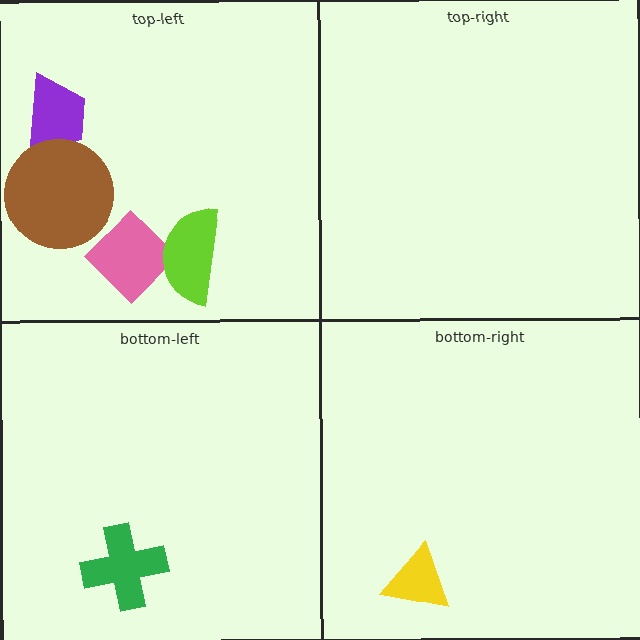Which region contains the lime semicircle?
The top-left region.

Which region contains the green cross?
The bottom-left region.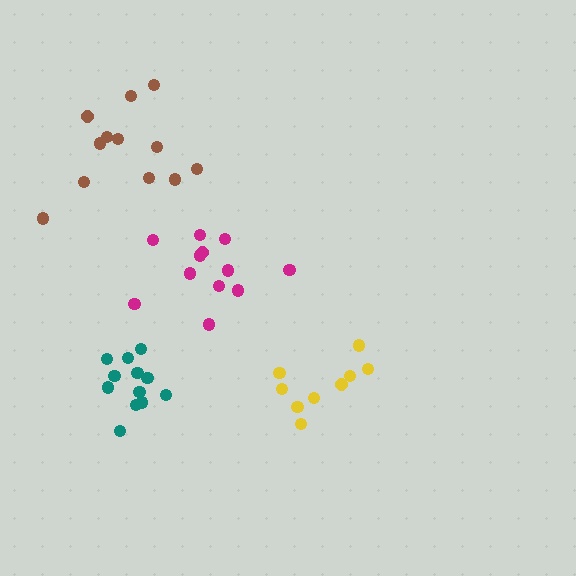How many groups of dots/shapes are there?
There are 4 groups.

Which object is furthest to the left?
The brown cluster is leftmost.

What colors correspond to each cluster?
The clusters are colored: yellow, magenta, teal, brown.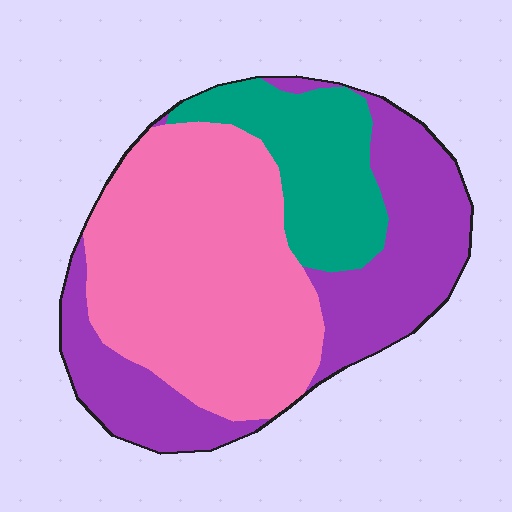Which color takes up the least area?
Teal, at roughly 20%.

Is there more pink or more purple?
Pink.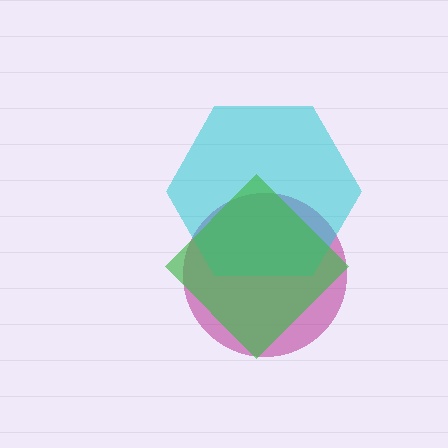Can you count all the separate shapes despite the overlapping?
Yes, there are 3 separate shapes.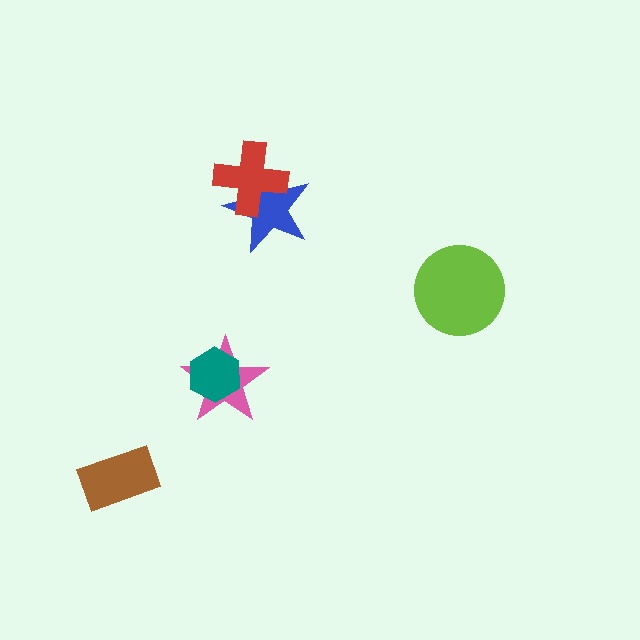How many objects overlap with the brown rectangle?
0 objects overlap with the brown rectangle.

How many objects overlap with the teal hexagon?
1 object overlaps with the teal hexagon.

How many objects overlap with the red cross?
1 object overlaps with the red cross.